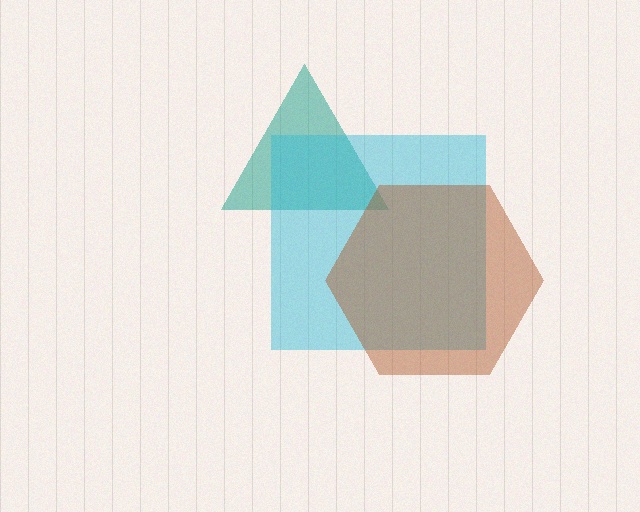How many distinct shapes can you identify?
There are 3 distinct shapes: a teal triangle, a cyan square, a brown hexagon.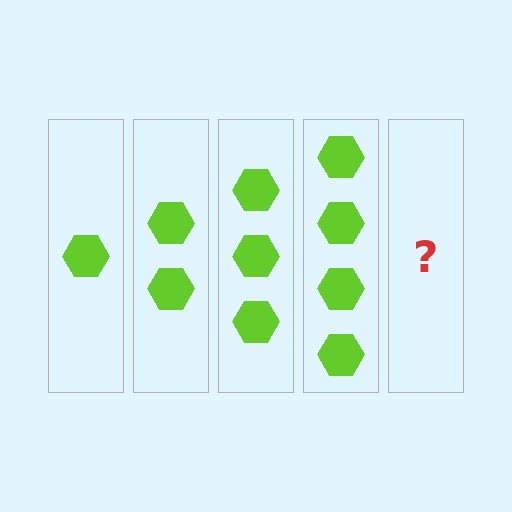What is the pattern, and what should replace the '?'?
The pattern is that each step adds one more hexagon. The '?' should be 5 hexagons.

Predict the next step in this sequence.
The next step is 5 hexagons.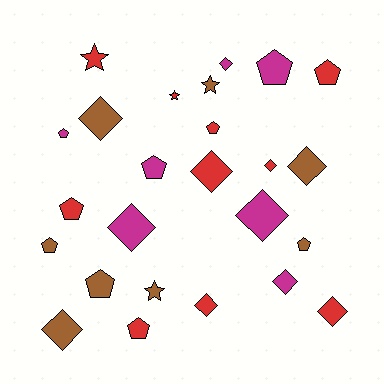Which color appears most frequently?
Red, with 10 objects.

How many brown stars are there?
There are 2 brown stars.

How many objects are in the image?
There are 25 objects.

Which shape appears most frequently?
Diamond, with 11 objects.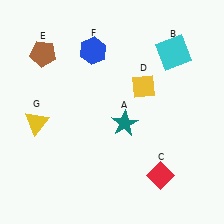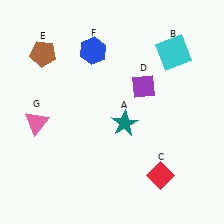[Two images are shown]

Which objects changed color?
D changed from yellow to purple. G changed from yellow to pink.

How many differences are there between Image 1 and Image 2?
There are 2 differences between the two images.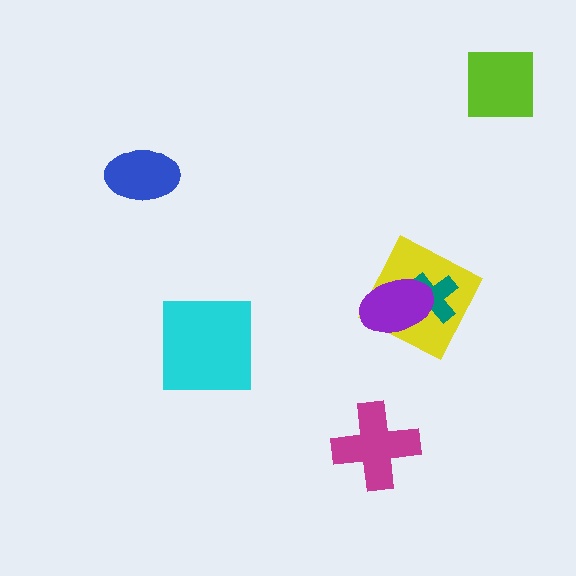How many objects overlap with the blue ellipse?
0 objects overlap with the blue ellipse.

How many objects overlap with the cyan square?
0 objects overlap with the cyan square.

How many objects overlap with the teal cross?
2 objects overlap with the teal cross.